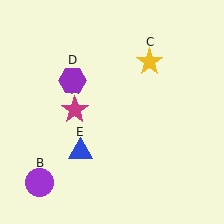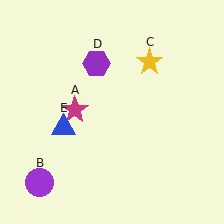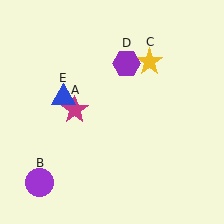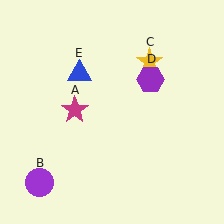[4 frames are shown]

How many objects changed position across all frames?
2 objects changed position: purple hexagon (object D), blue triangle (object E).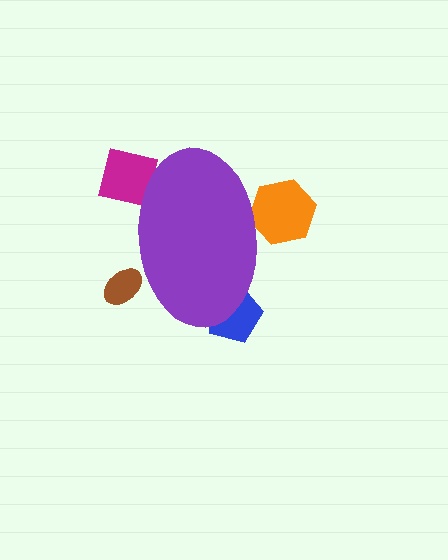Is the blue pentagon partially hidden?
Yes, the blue pentagon is partially hidden behind the purple ellipse.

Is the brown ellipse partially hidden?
Yes, the brown ellipse is partially hidden behind the purple ellipse.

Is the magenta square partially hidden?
Yes, the magenta square is partially hidden behind the purple ellipse.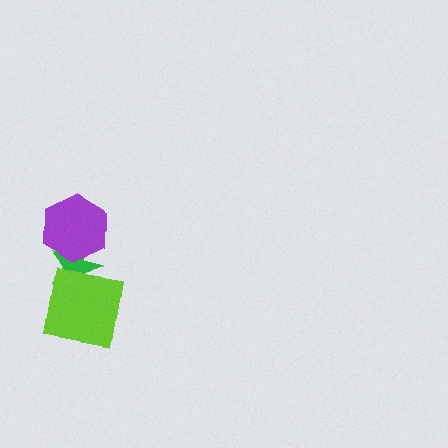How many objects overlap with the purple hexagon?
1 object overlaps with the purple hexagon.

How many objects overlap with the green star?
2 objects overlap with the green star.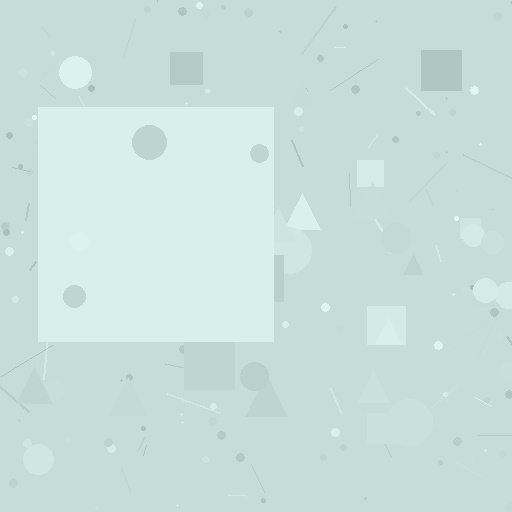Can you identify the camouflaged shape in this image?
The camouflaged shape is a square.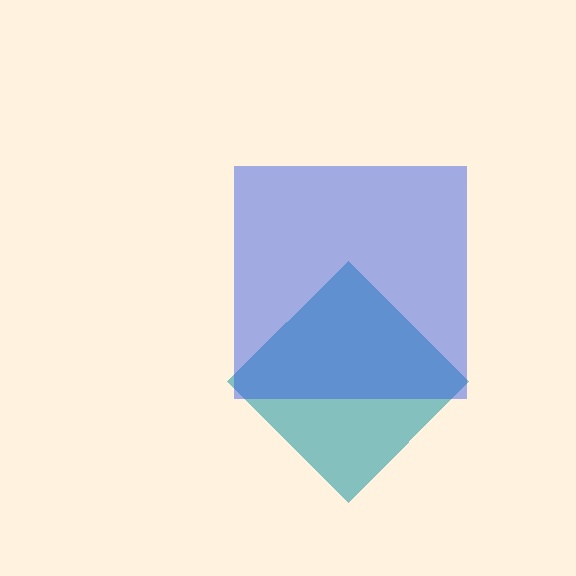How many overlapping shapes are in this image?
There are 2 overlapping shapes in the image.